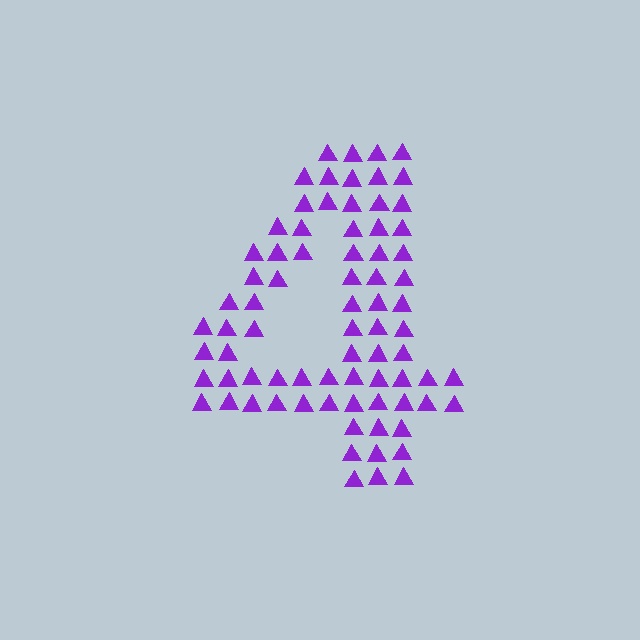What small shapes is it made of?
It is made of small triangles.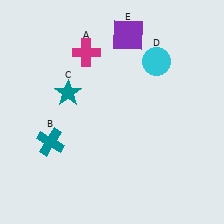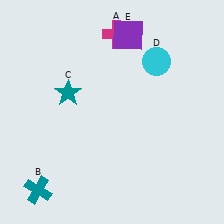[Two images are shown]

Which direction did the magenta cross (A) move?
The magenta cross (A) moved right.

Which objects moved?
The objects that moved are: the magenta cross (A), the teal cross (B).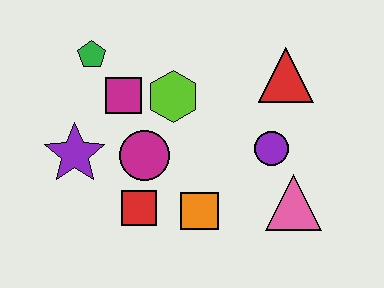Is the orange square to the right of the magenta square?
Yes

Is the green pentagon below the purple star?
No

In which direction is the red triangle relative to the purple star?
The red triangle is to the right of the purple star.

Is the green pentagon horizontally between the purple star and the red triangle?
Yes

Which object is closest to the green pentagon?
The magenta square is closest to the green pentagon.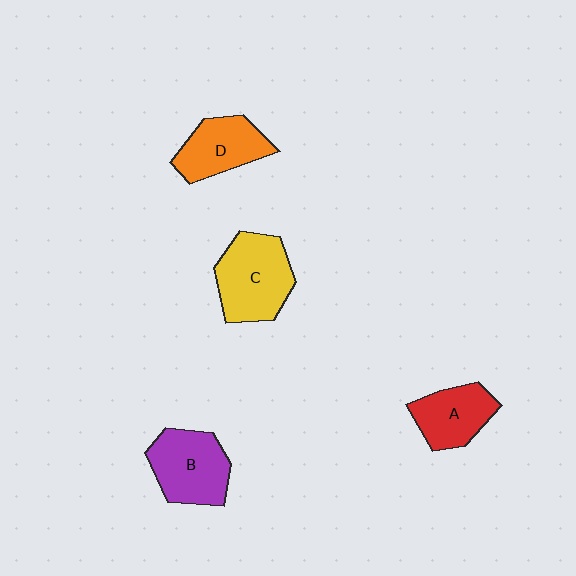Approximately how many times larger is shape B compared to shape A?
Approximately 1.3 times.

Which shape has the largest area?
Shape C (yellow).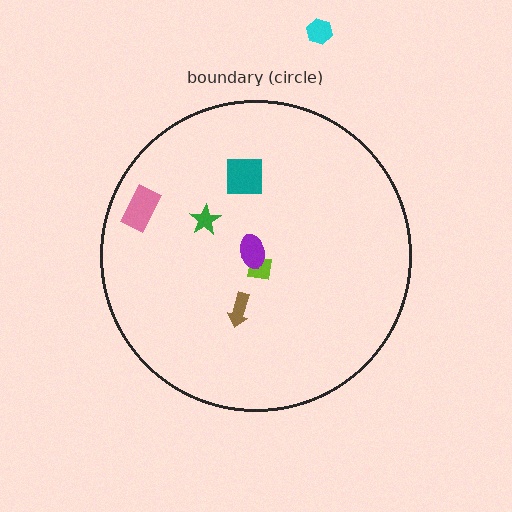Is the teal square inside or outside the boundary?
Inside.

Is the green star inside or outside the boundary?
Inside.